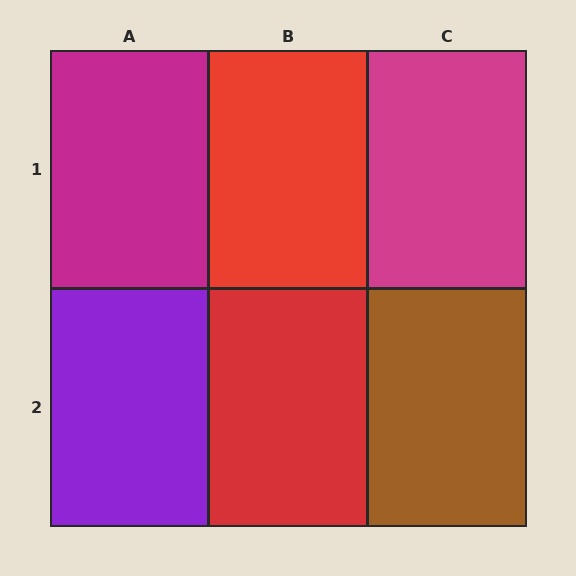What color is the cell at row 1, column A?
Magenta.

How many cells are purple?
1 cell is purple.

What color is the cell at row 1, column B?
Red.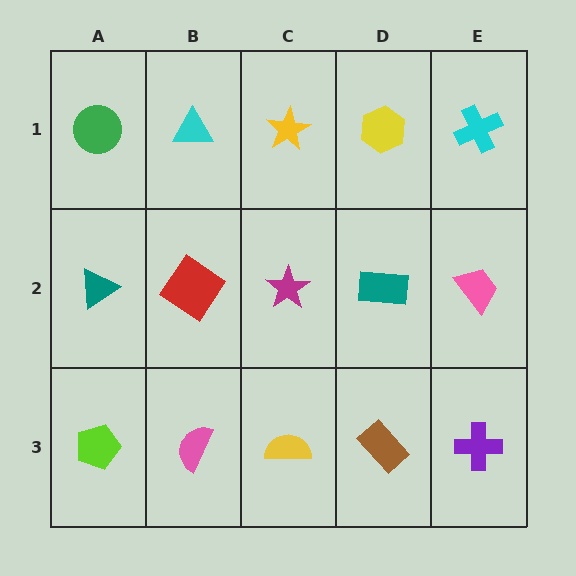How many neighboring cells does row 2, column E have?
3.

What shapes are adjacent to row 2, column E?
A cyan cross (row 1, column E), a purple cross (row 3, column E), a teal rectangle (row 2, column D).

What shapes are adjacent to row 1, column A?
A teal triangle (row 2, column A), a cyan triangle (row 1, column B).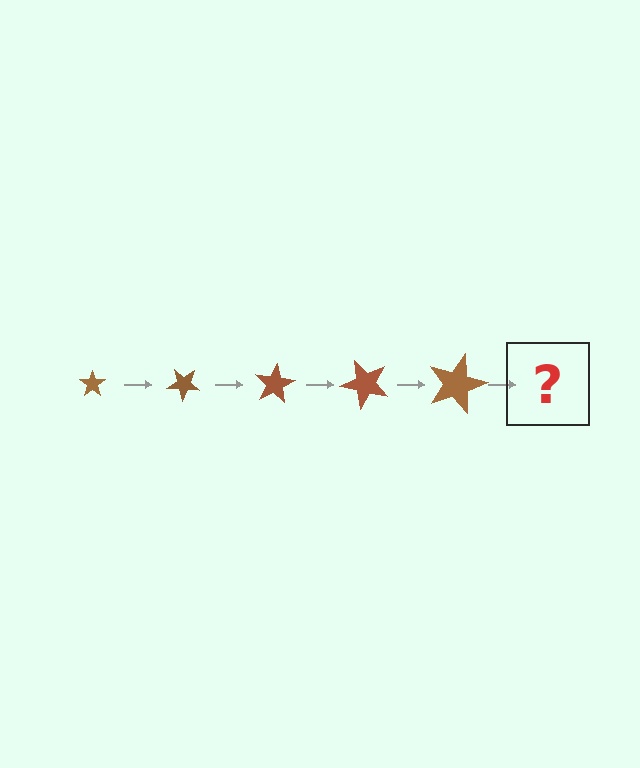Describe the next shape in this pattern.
It should be a star, larger than the previous one and rotated 200 degrees from the start.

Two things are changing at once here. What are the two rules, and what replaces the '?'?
The two rules are that the star grows larger each step and it rotates 40 degrees each step. The '?' should be a star, larger than the previous one and rotated 200 degrees from the start.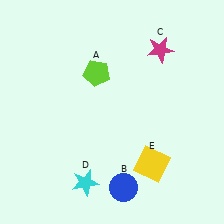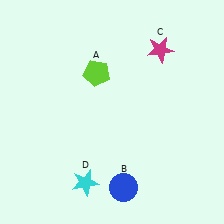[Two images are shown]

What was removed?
The yellow square (E) was removed in Image 2.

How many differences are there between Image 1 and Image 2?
There is 1 difference between the two images.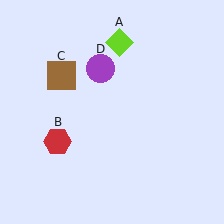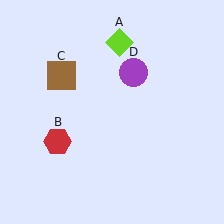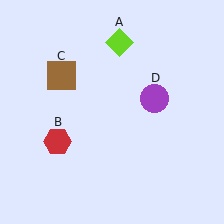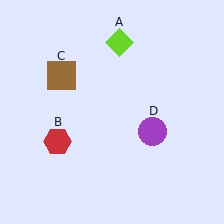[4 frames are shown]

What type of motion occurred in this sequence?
The purple circle (object D) rotated clockwise around the center of the scene.